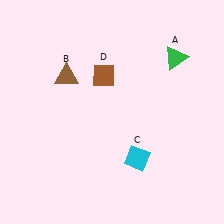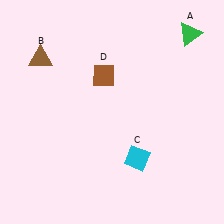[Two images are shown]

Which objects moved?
The objects that moved are: the green triangle (A), the brown triangle (B).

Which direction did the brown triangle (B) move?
The brown triangle (B) moved left.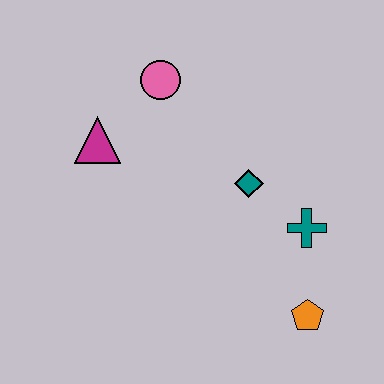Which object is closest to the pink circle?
The magenta triangle is closest to the pink circle.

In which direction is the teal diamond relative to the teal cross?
The teal diamond is to the left of the teal cross.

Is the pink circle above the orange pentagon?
Yes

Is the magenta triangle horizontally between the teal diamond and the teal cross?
No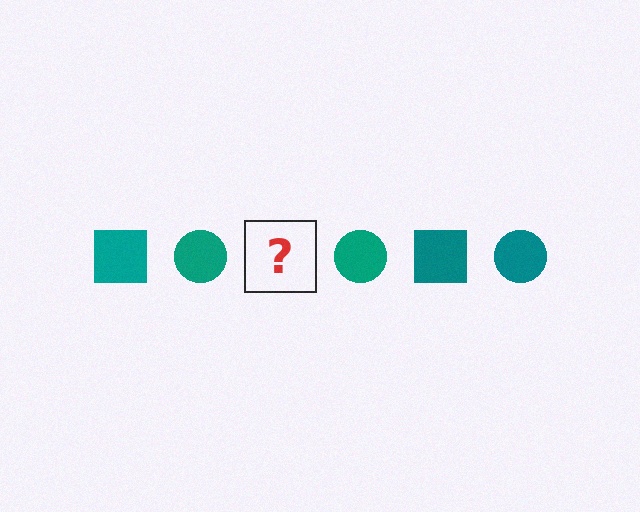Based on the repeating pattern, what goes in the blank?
The blank should be a teal square.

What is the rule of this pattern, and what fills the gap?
The rule is that the pattern cycles through square, circle shapes in teal. The gap should be filled with a teal square.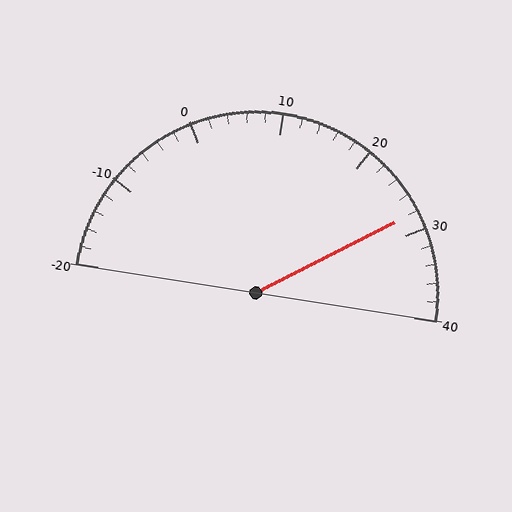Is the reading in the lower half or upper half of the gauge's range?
The reading is in the upper half of the range (-20 to 40).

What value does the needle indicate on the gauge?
The needle indicates approximately 28.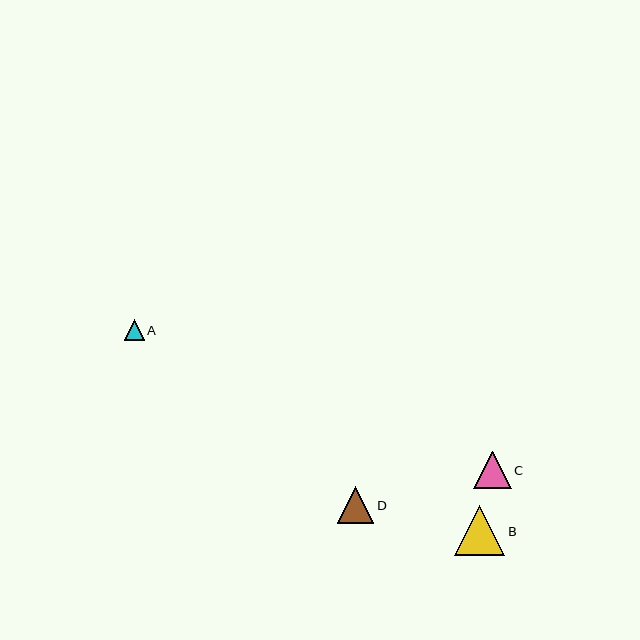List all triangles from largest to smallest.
From largest to smallest: B, C, D, A.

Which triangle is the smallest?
Triangle A is the smallest with a size of approximately 20 pixels.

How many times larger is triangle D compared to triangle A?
Triangle D is approximately 1.8 times the size of triangle A.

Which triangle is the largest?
Triangle B is the largest with a size of approximately 50 pixels.